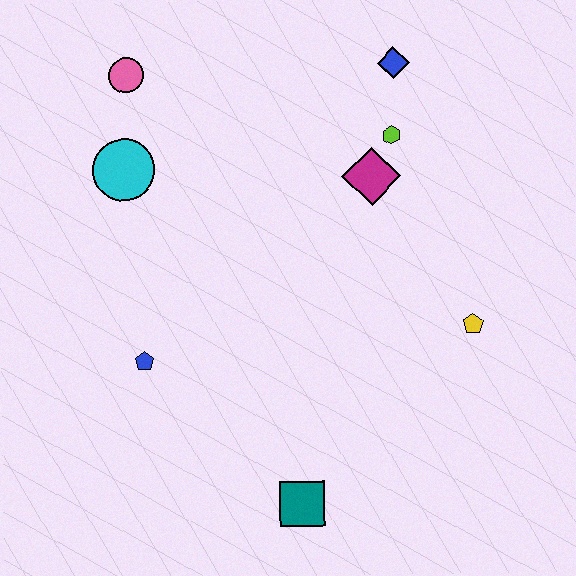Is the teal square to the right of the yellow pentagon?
No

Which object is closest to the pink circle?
The cyan circle is closest to the pink circle.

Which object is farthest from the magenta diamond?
The teal square is farthest from the magenta diamond.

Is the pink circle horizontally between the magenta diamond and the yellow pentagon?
No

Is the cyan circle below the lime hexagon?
Yes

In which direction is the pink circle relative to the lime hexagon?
The pink circle is to the left of the lime hexagon.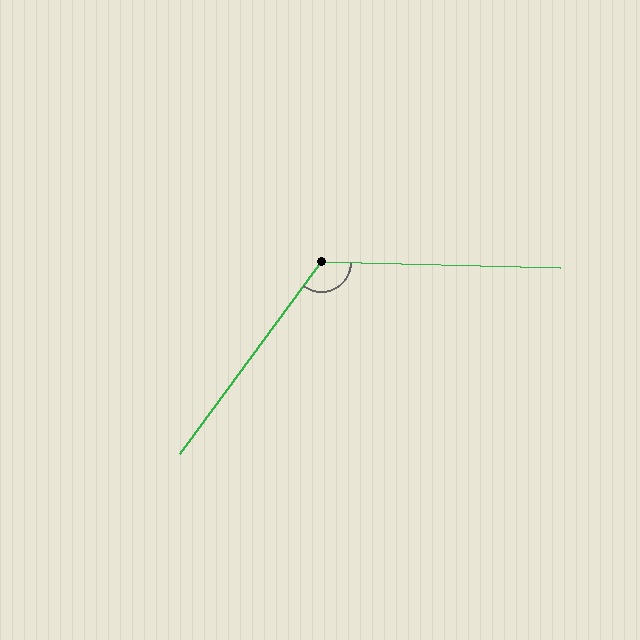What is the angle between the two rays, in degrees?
Approximately 125 degrees.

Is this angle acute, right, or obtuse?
It is obtuse.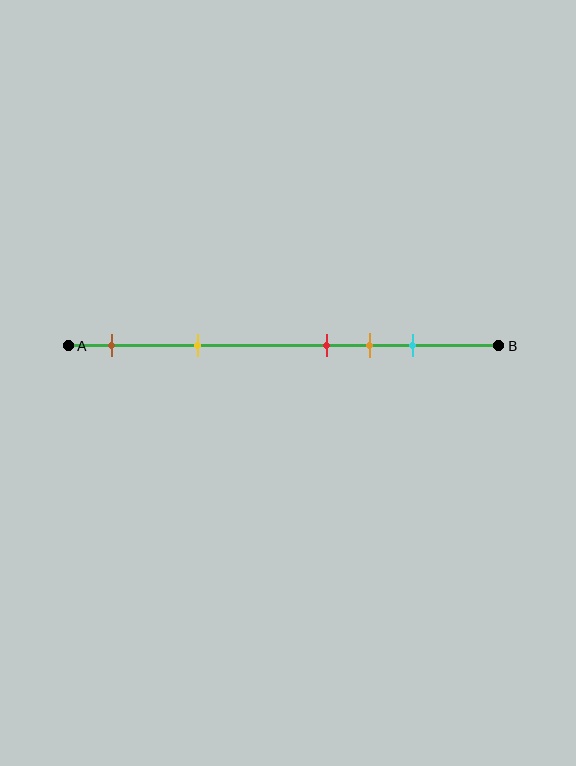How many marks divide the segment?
There are 5 marks dividing the segment.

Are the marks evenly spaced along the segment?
No, the marks are not evenly spaced.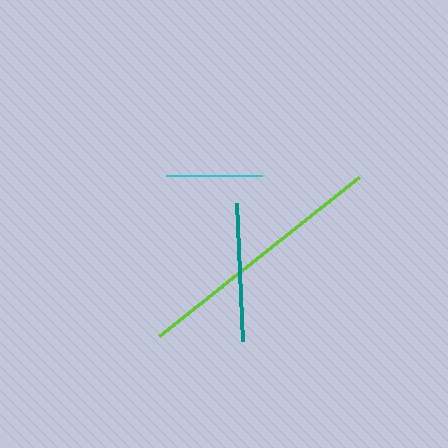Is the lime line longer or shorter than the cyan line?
The lime line is longer than the cyan line.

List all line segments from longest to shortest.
From longest to shortest: lime, teal, cyan.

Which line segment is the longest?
The lime line is the longest at approximately 256 pixels.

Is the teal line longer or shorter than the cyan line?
The teal line is longer than the cyan line.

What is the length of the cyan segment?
The cyan segment is approximately 97 pixels long.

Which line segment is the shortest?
The cyan line is the shortest at approximately 97 pixels.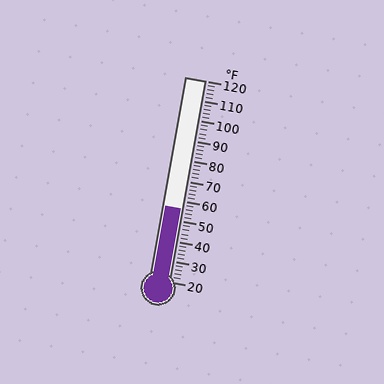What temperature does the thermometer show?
The thermometer shows approximately 56°F.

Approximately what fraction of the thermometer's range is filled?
The thermometer is filled to approximately 35% of its range.